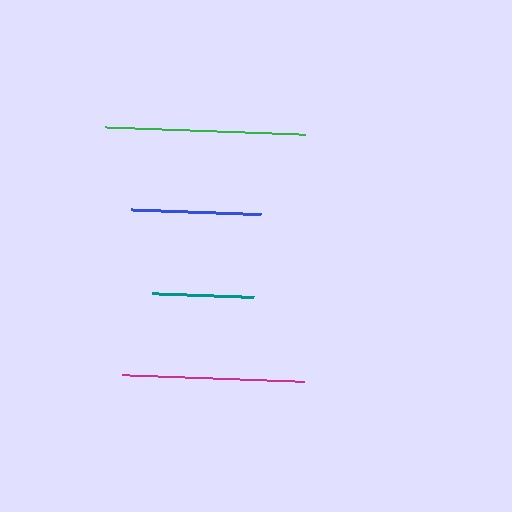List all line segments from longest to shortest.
From longest to shortest: green, magenta, blue, teal.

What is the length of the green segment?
The green segment is approximately 201 pixels long.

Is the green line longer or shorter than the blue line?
The green line is longer than the blue line.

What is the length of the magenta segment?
The magenta segment is approximately 184 pixels long.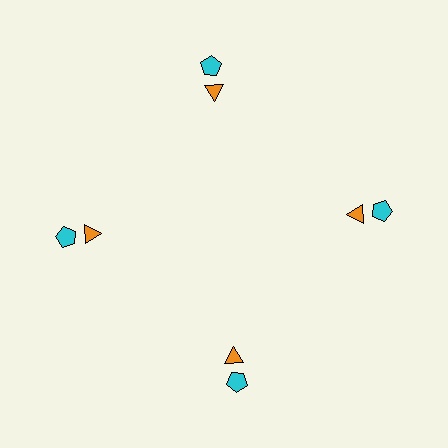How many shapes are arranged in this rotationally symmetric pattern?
There are 8 shapes, arranged in 4 groups of 2.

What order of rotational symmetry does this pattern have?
This pattern has 4-fold rotational symmetry.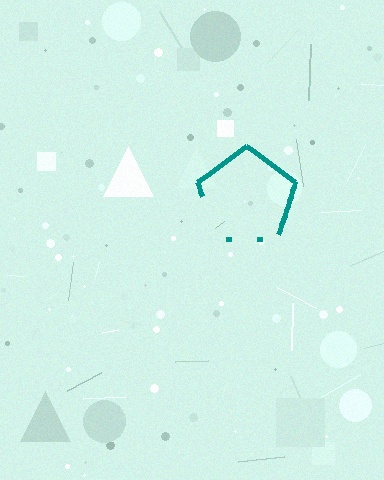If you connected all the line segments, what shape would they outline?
They would outline a pentagon.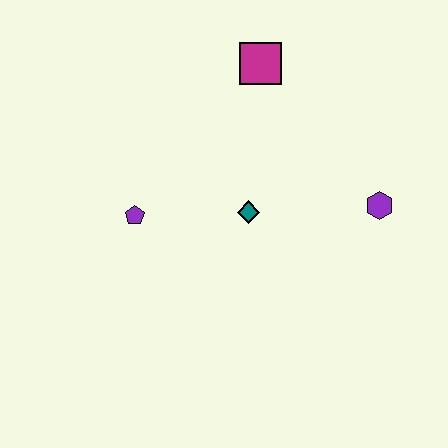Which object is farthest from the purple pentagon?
The purple hexagon is farthest from the purple pentagon.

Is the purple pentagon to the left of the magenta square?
Yes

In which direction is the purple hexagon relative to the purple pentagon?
The purple hexagon is to the right of the purple pentagon.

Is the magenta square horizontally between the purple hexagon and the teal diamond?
Yes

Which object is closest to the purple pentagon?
The teal diamond is closest to the purple pentagon.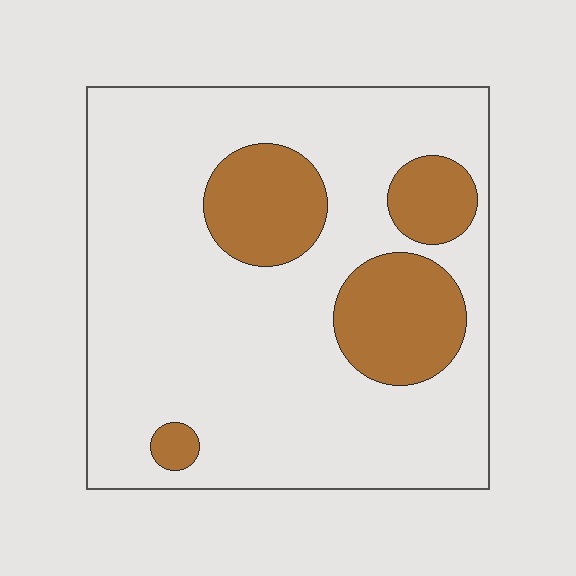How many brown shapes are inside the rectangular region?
4.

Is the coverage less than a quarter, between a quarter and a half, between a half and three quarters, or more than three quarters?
Less than a quarter.